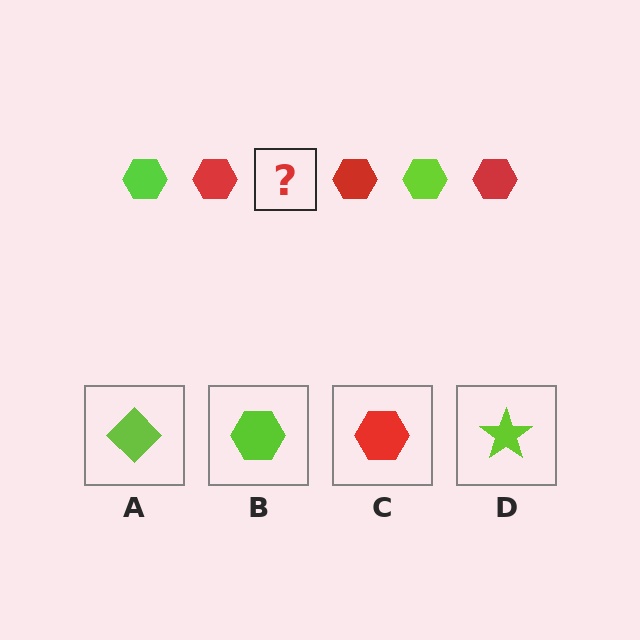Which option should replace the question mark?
Option B.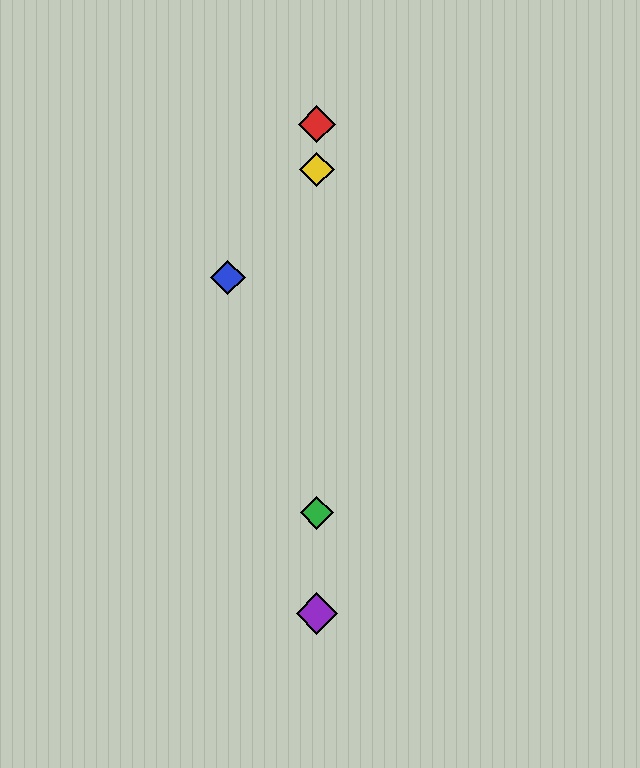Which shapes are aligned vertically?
The red diamond, the green diamond, the yellow diamond, the purple diamond are aligned vertically.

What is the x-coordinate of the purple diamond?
The purple diamond is at x≈317.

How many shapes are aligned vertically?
4 shapes (the red diamond, the green diamond, the yellow diamond, the purple diamond) are aligned vertically.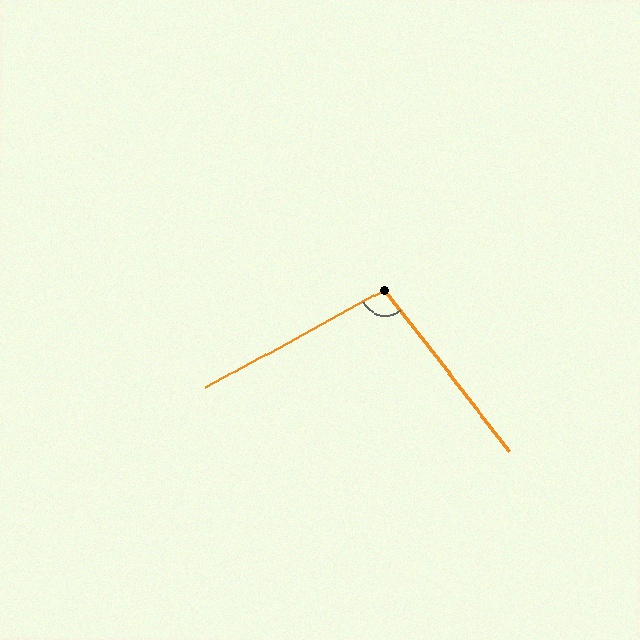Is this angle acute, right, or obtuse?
It is obtuse.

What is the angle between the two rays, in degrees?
Approximately 99 degrees.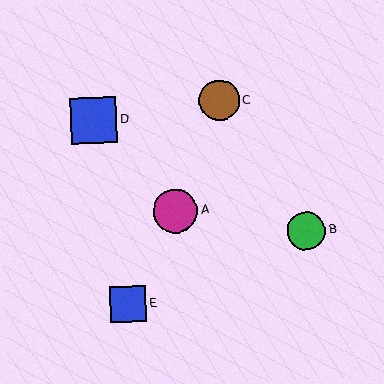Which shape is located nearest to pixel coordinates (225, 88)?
The brown circle (labeled C) at (219, 101) is nearest to that location.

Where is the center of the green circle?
The center of the green circle is at (306, 231).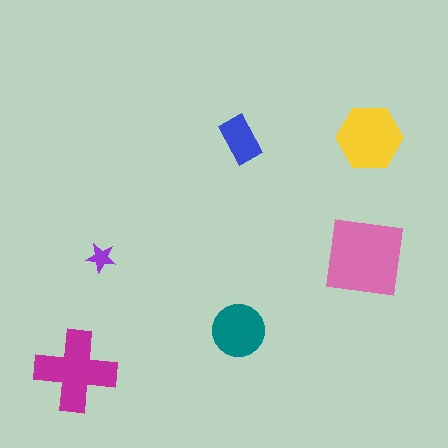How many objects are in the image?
There are 6 objects in the image.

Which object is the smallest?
The purple star.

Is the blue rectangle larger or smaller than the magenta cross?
Smaller.